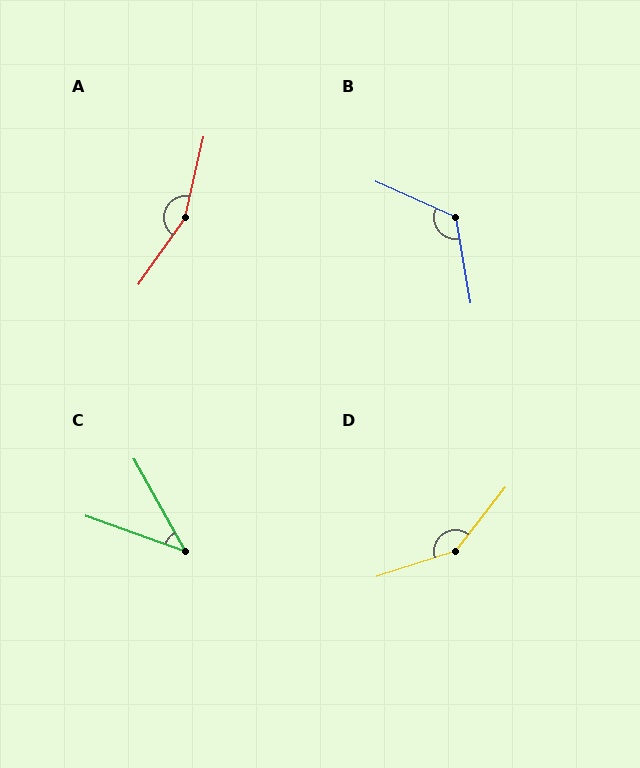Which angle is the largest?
A, at approximately 158 degrees.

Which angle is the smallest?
C, at approximately 41 degrees.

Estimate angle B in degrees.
Approximately 124 degrees.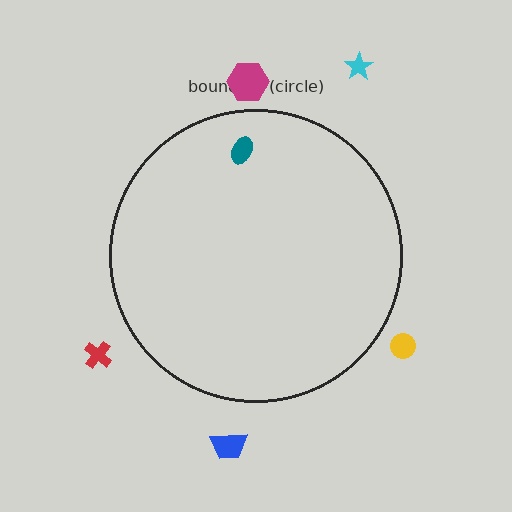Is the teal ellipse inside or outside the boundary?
Inside.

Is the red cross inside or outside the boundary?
Outside.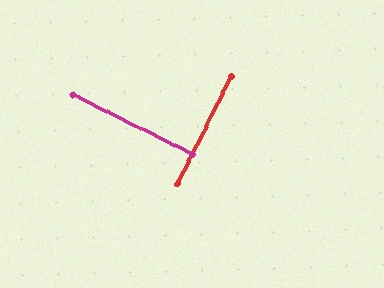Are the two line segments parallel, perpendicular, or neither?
Perpendicular — they meet at approximately 90°.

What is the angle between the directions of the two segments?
Approximately 90 degrees.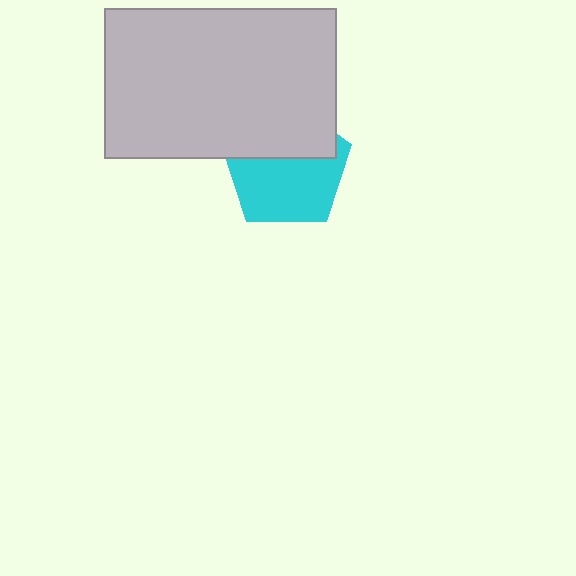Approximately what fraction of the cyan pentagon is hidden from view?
Roughly 42% of the cyan pentagon is hidden behind the light gray rectangle.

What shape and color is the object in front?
The object in front is a light gray rectangle.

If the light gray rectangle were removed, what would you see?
You would see the complete cyan pentagon.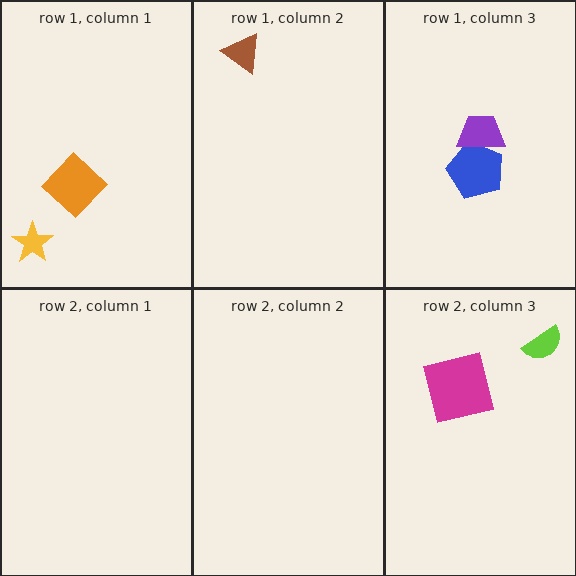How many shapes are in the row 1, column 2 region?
1.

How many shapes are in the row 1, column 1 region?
2.